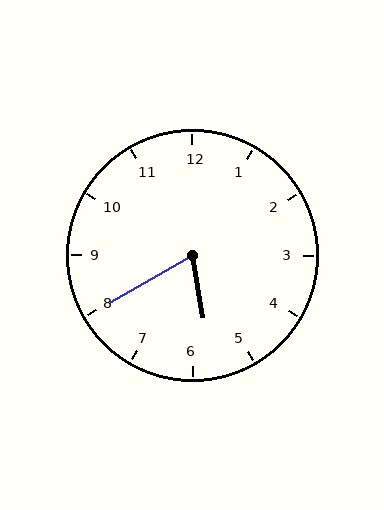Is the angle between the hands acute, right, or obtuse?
It is acute.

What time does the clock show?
5:40.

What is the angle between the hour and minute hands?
Approximately 70 degrees.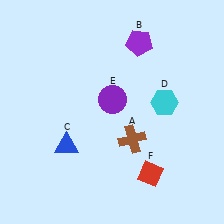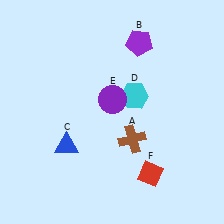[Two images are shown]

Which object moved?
The cyan hexagon (D) moved left.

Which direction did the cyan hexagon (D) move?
The cyan hexagon (D) moved left.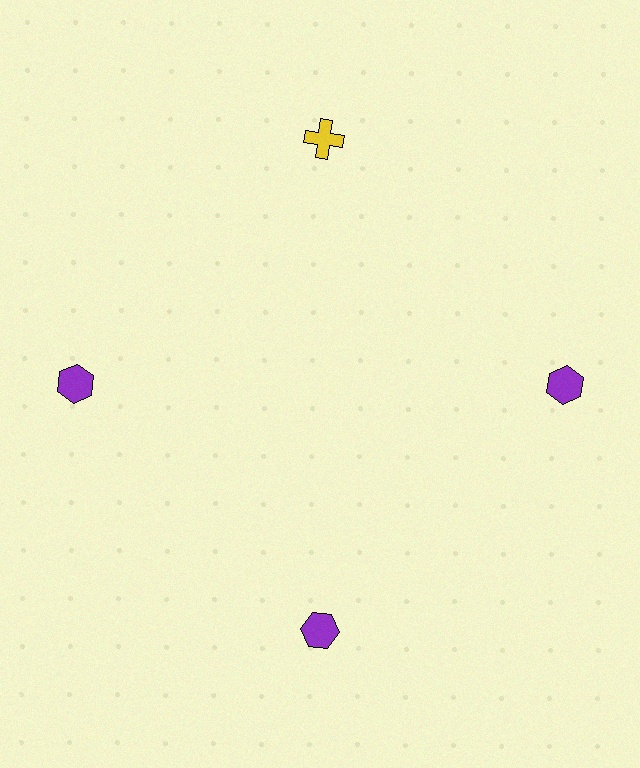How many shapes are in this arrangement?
There are 4 shapes arranged in a ring pattern.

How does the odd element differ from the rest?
It differs in both color (yellow instead of purple) and shape (cross instead of hexagon).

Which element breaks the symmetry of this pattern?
The yellow cross at roughly the 12 o'clock position breaks the symmetry. All other shapes are purple hexagons.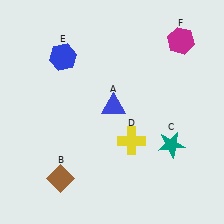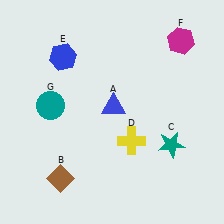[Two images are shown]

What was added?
A teal circle (G) was added in Image 2.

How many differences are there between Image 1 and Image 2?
There is 1 difference between the two images.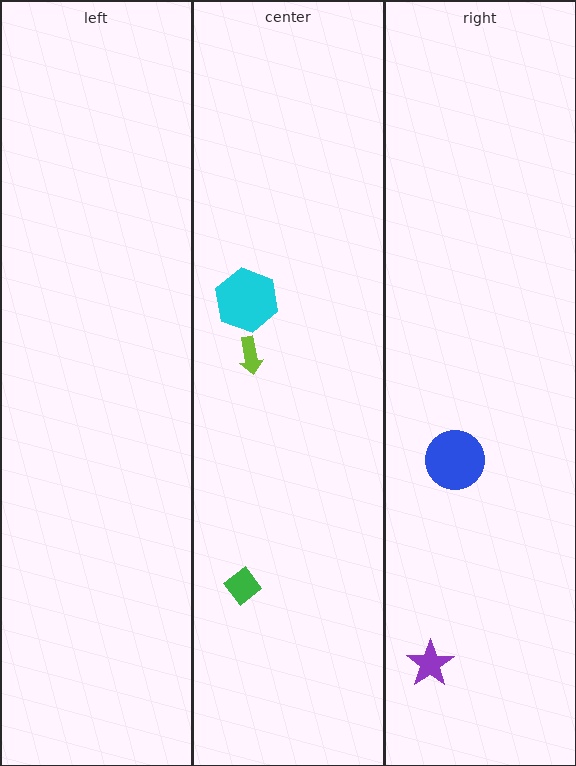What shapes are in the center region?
The cyan hexagon, the lime arrow, the green diamond.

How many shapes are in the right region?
2.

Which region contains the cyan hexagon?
The center region.